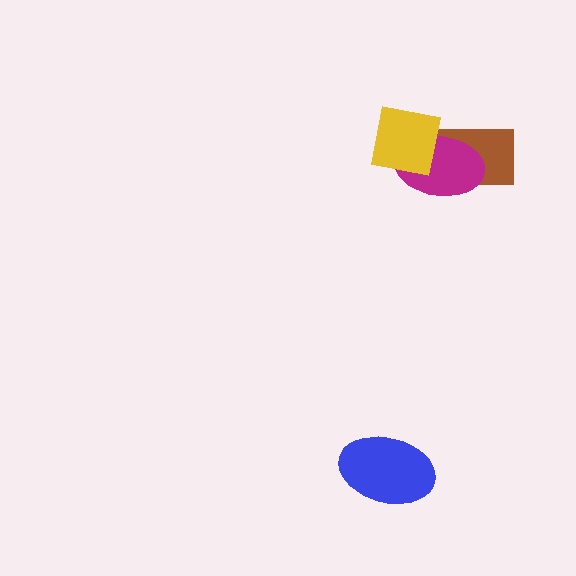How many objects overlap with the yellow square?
2 objects overlap with the yellow square.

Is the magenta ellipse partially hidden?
Yes, it is partially covered by another shape.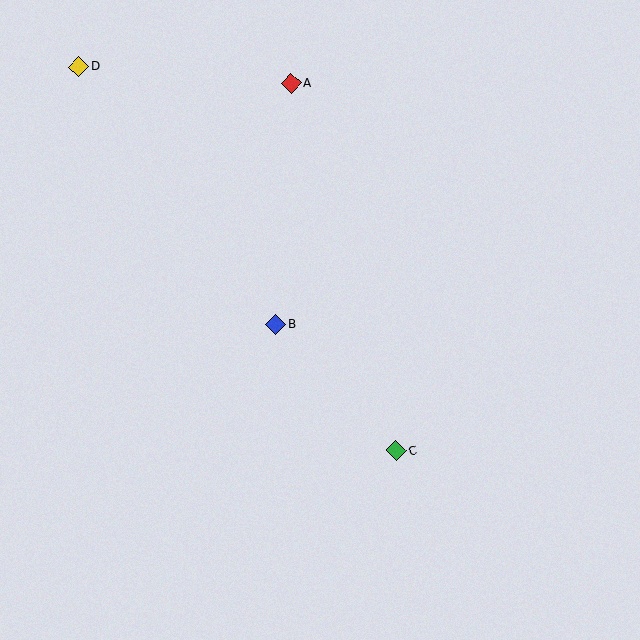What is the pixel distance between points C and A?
The distance between C and A is 382 pixels.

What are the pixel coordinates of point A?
Point A is at (291, 84).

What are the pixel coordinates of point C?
Point C is at (396, 451).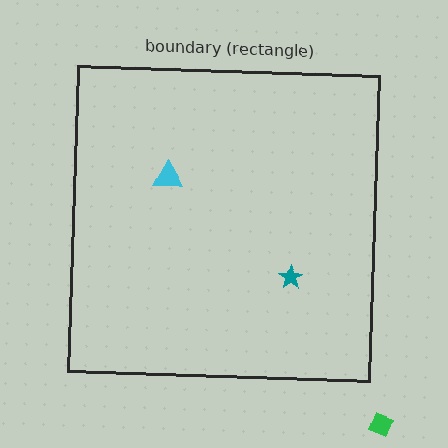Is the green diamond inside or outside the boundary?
Outside.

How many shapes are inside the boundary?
2 inside, 1 outside.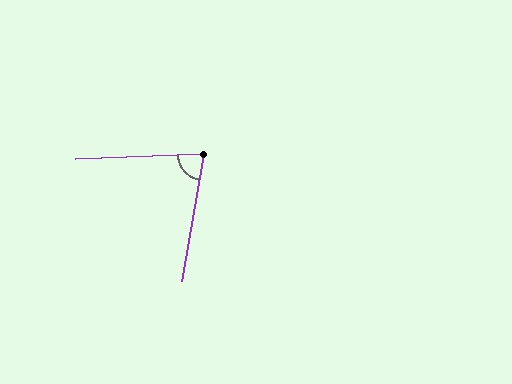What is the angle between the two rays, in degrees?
Approximately 78 degrees.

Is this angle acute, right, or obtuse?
It is acute.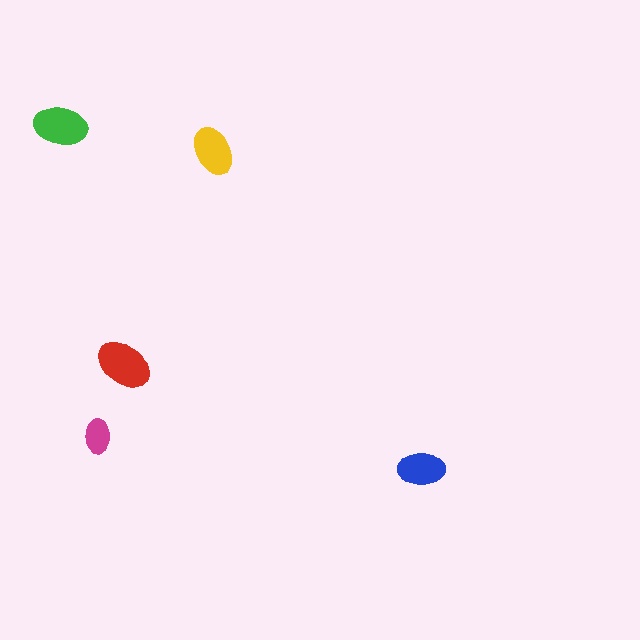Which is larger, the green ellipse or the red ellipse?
The red one.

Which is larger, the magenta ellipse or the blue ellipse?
The blue one.